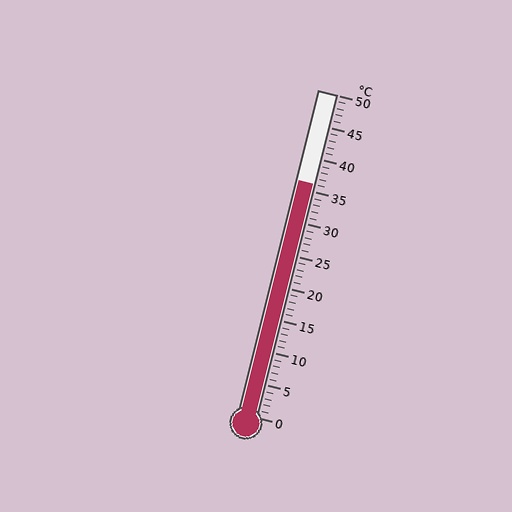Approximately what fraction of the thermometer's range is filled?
The thermometer is filled to approximately 70% of its range.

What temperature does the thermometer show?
The thermometer shows approximately 36°C.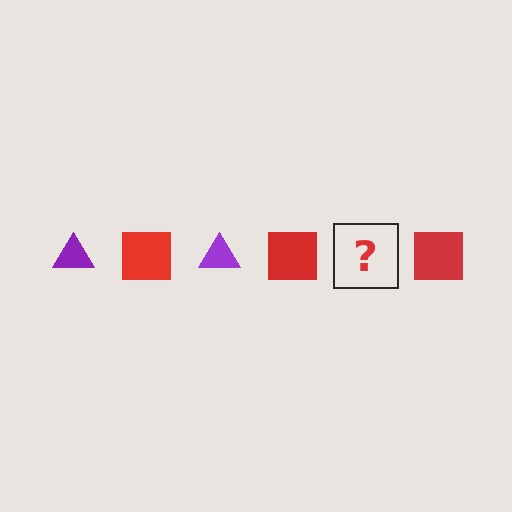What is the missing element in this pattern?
The missing element is a purple triangle.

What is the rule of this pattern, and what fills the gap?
The rule is that the pattern alternates between purple triangle and red square. The gap should be filled with a purple triangle.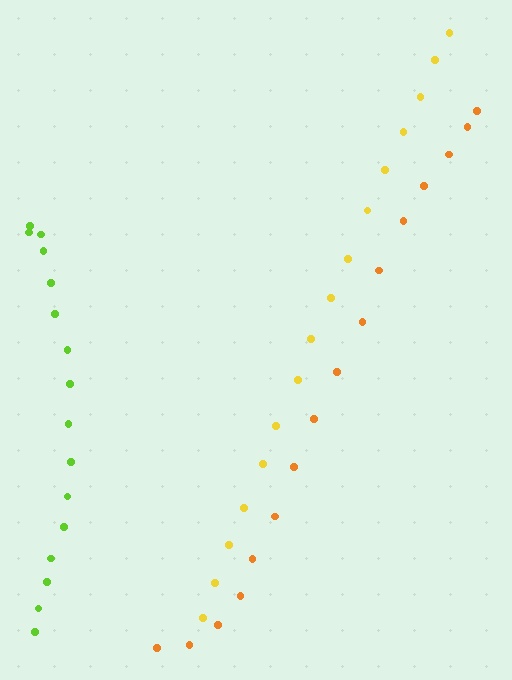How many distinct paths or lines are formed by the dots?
There are 3 distinct paths.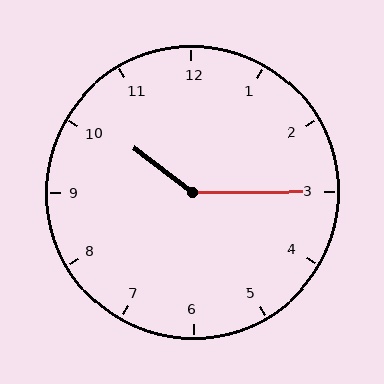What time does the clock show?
10:15.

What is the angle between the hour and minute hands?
Approximately 142 degrees.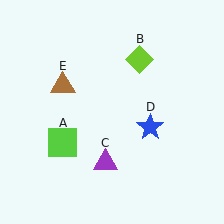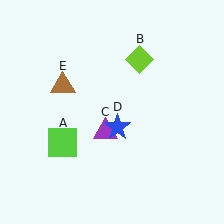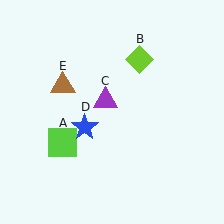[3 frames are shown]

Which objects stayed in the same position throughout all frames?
Lime square (object A) and lime diamond (object B) and brown triangle (object E) remained stationary.